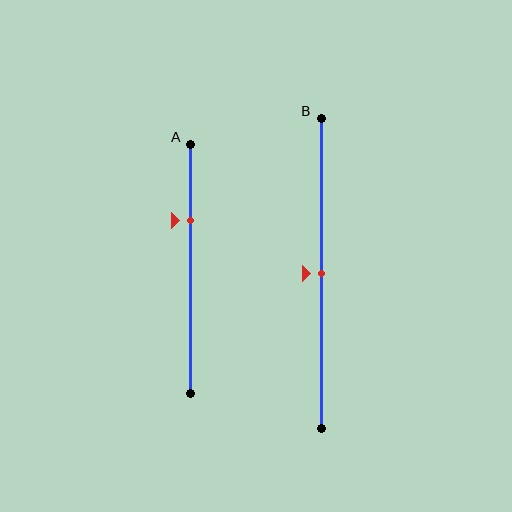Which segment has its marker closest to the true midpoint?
Segment B has its marker closest to the true midpoint.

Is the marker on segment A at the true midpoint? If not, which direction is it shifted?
No, the marker on segment A is shifted upward by about 19% of the segment length.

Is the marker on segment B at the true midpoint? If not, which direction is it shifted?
Yes, the marker on segment B is at the true midpoint.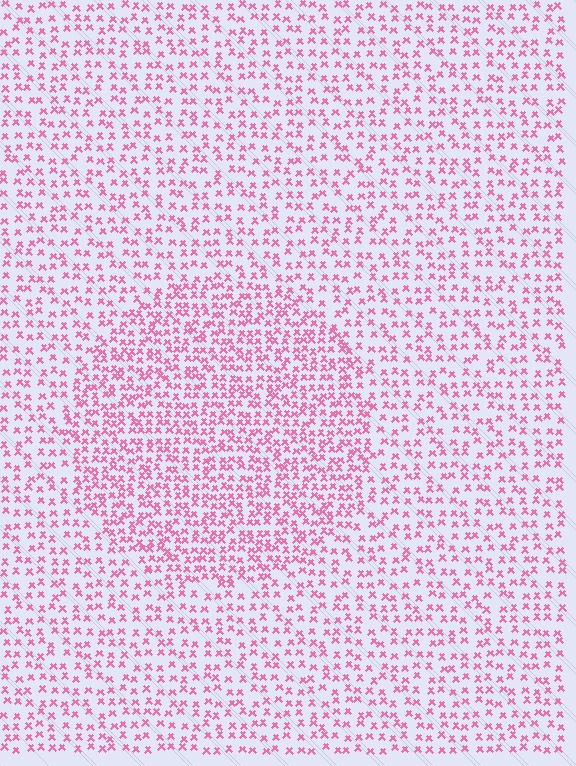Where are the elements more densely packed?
The elements are more densely packed inside the circle boundary.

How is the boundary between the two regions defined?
The boundary is defined by a change in element density (approximately 1.7x ratio). All elements are the same color, size, and shape.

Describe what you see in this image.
The image contains small pink elements arranged at two different densities. A circle-shaped region is visible where the elements are more densely packed than the surrounding area.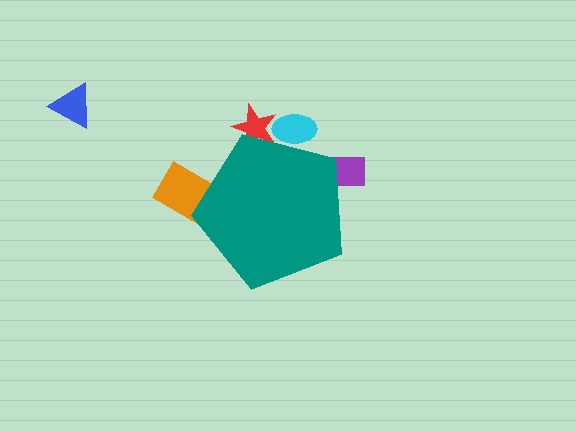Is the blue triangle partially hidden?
No, the blue triangle is fully visible.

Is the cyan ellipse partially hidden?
Yes, the cyan ellipse is partially hidden behind the teal pentagon.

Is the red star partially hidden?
Yes, the red star is partially hidden behind the teal pentagon.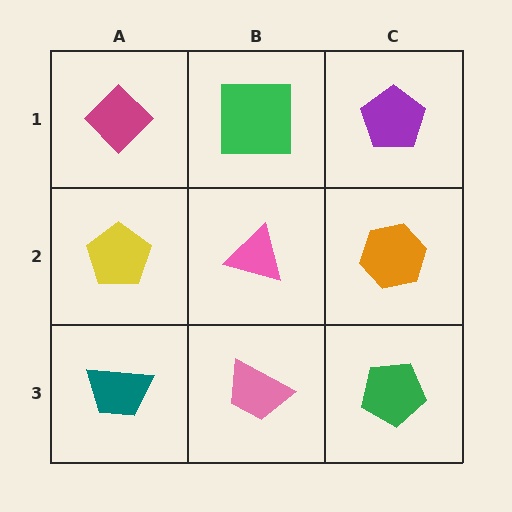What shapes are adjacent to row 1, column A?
A yellow pentagon (row 2, column A), a green square (row 1, column B).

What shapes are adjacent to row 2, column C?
A purple pentagon (row 1, column C), a green pentagon (row 3, column C), a pink triangle (row 2, column B).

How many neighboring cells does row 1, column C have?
2.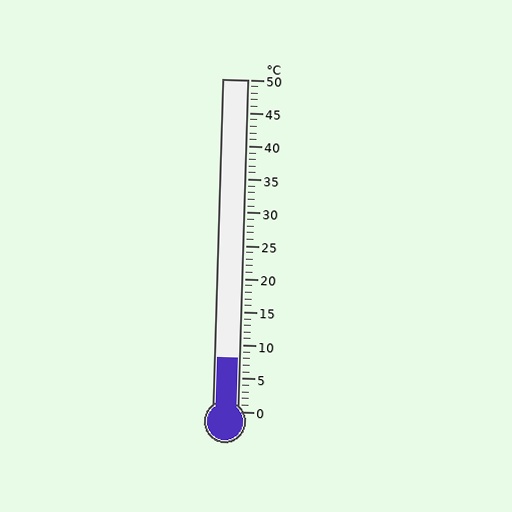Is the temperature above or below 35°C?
The temperature is below 35°C.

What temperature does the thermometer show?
The thermometer shows approximately 8°C.